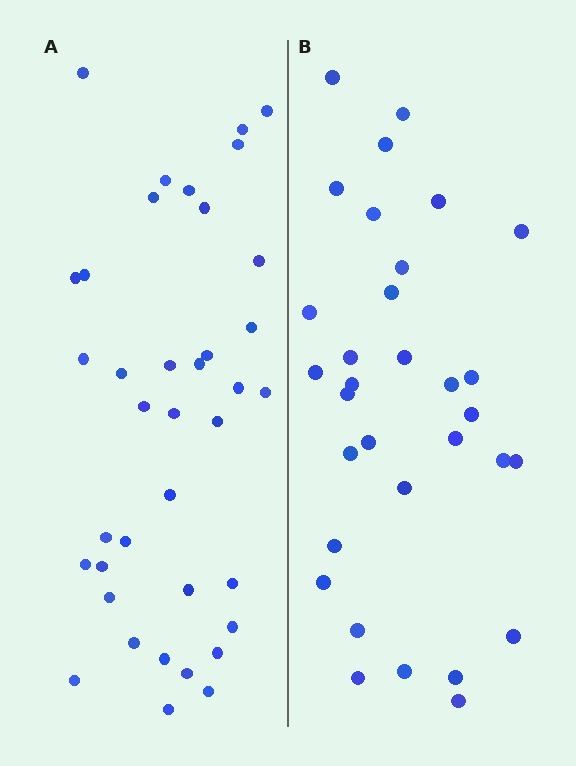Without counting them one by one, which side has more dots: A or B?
Region A (the left region) has more dots.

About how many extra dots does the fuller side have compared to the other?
Region A has about 6 more dots than region B.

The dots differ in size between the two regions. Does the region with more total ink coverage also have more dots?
No. Region B has more total ink coverage because its dots are larger, but region A actually contains more individual dots. Total area can be misleading — the number of items is what matters here.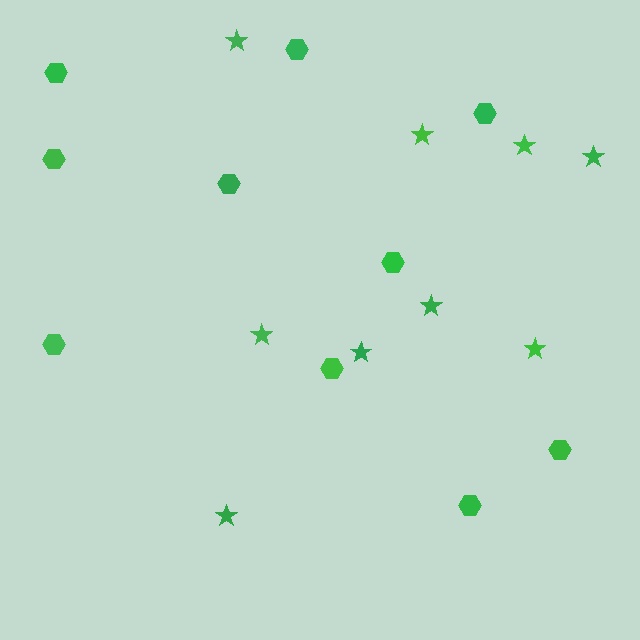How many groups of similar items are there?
There are 2 groups: one group of hexagons (10) and one group of stars (9).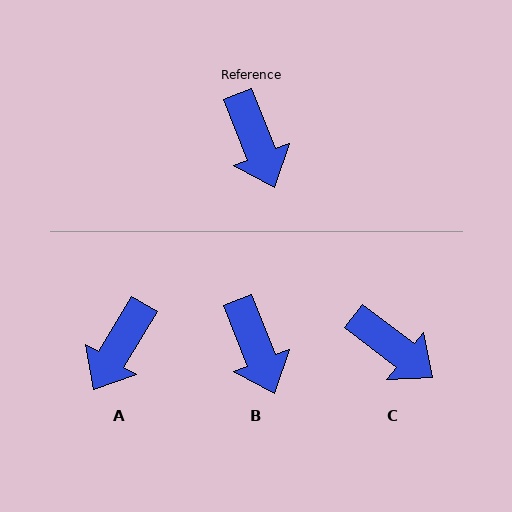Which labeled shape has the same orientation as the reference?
B.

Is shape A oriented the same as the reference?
No, it is off by about 53 degrees.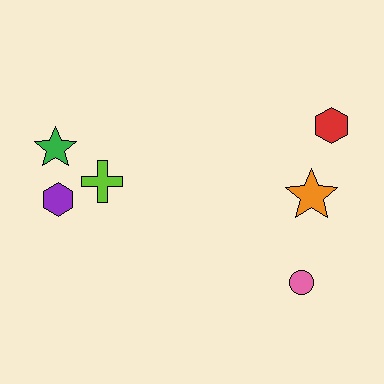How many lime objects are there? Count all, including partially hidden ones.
There is 1 lime object.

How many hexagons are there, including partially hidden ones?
There are 2 hexagons.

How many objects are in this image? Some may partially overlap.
There are 6 objects.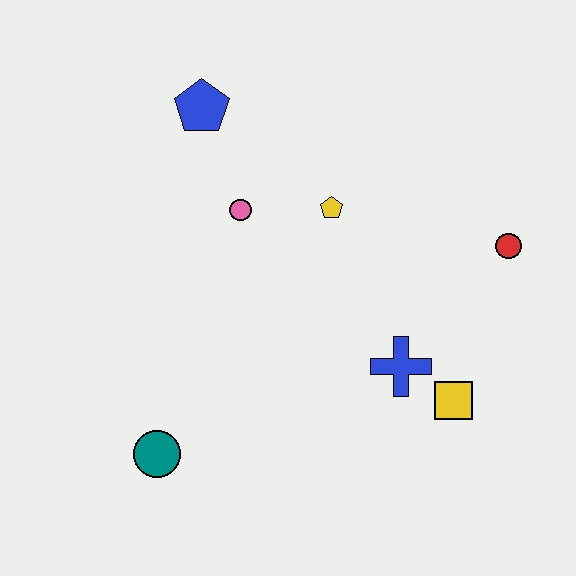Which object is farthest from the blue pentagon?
The yellow square is farthest from the blue pentagon.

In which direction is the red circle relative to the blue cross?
The red circle is above the blue cross.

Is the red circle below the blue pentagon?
Yes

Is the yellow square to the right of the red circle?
No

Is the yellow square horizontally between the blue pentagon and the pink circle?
No